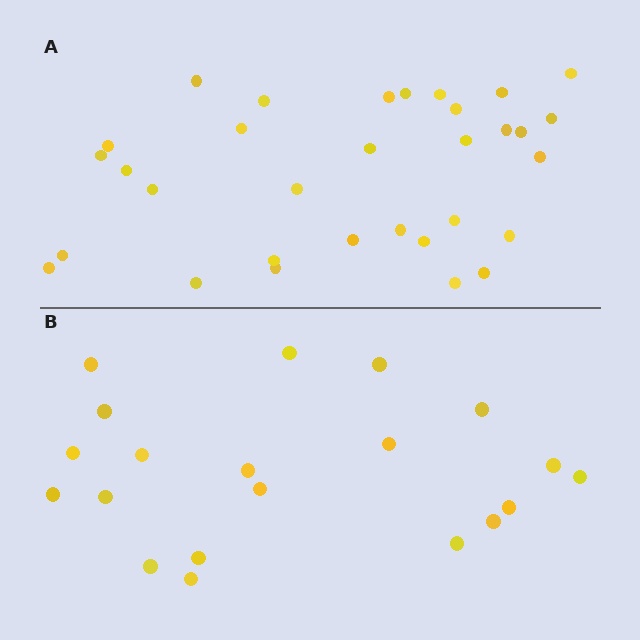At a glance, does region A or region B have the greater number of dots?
Region A (the top region) has more dots.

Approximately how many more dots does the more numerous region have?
Region A has roughly 12 or so more dots than region B.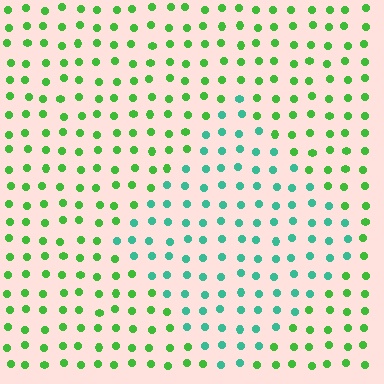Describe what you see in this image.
The image is filled with small green elements in a uniform arrangement. A diamond-shaped region is visible where the elements are tinted to a slightly different hue, forming a subtle color boundary.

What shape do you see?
I see a diamond.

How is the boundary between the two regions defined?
The boundary is defined purely by a slight shift in hue (about 46 degrees). Spacing, size, and orientation are identical on both sides.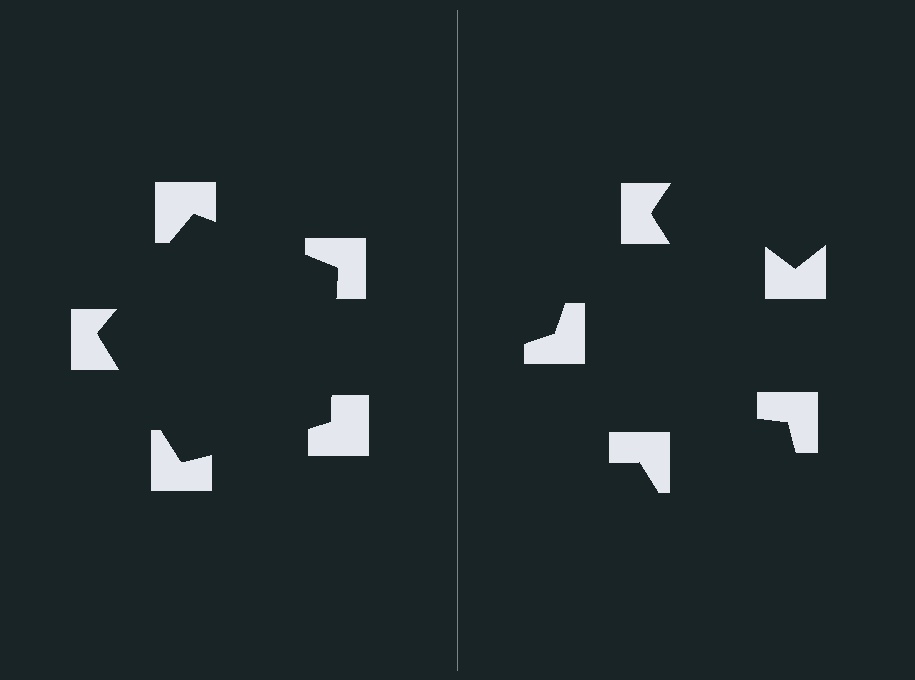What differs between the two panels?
The notched squares are positioned identically on both sides; only the wedge orientations differ. On the left they align to a pentagon; on the right they are misaligned.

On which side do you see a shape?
An illusory pentagon appears on the left side. On the right side the wedge cuts are rotated, so no coherent shape forms.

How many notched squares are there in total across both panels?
10 — 5 on each side.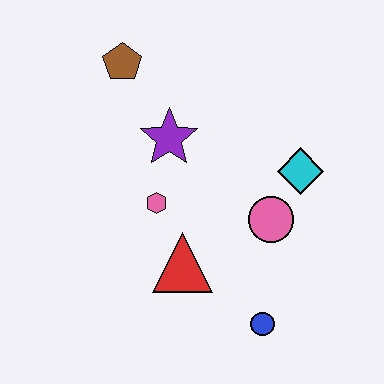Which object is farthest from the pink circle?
The brown pentagon is farthest from the pink circle.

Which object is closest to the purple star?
The pink hexagon is closest to the purple star.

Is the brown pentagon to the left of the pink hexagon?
Yes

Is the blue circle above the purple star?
No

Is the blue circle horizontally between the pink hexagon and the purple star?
No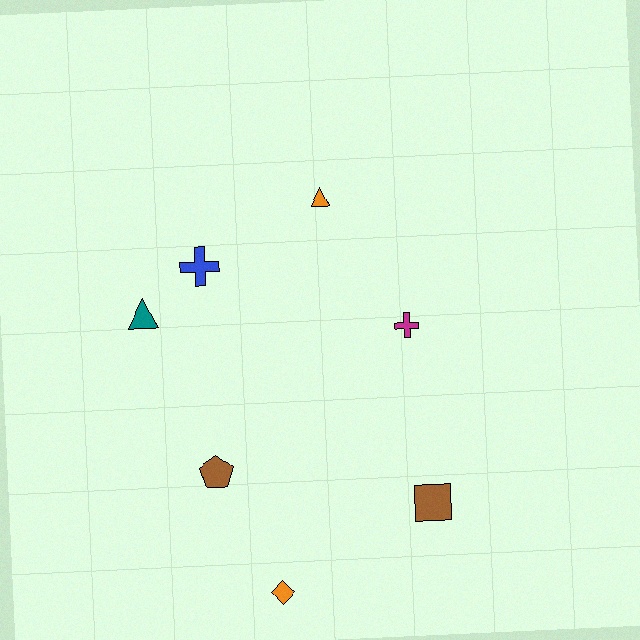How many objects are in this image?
There are 7 objects.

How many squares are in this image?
There is 1 square.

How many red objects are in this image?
There are no red objects.